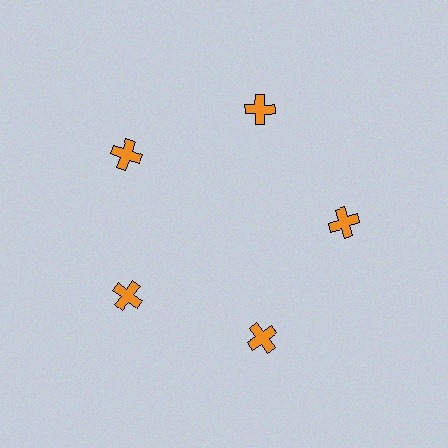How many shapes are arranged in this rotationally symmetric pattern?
There are 5 shapes, arranged in 5 groups of 1.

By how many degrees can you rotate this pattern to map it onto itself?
The pattern maps onto itself every 72 degrees of rotation.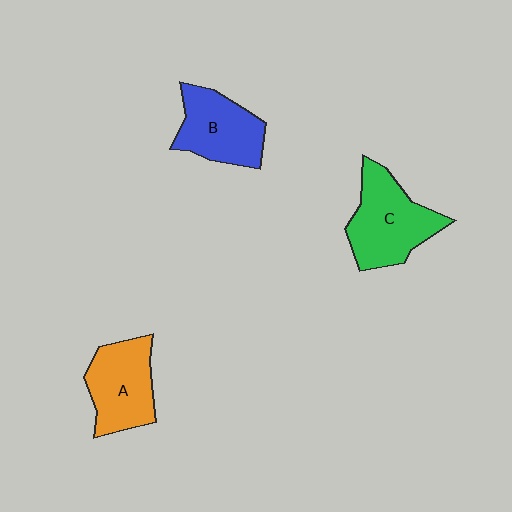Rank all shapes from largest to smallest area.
From largest to smallest: C (green), A (orange), B (blue).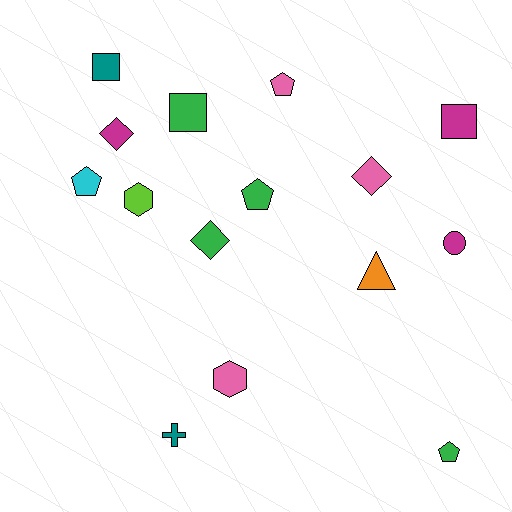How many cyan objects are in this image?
There is 1 cyan object.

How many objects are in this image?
There are 15 objects.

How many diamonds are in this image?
There are 3 diamonds.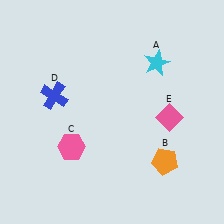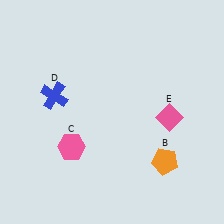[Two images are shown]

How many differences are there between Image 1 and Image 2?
There is 1 difference between the two images.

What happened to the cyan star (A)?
The cyan star (A) was removed in Image 2. It was in the top-right area of Image 1.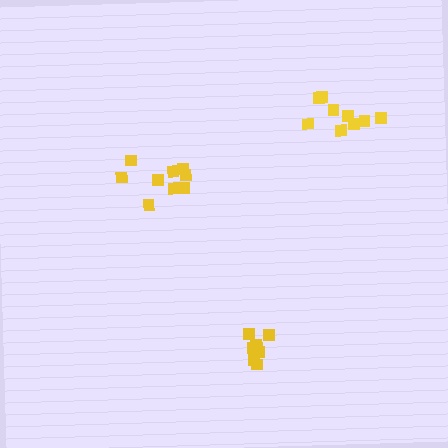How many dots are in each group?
Group 1: 7 dots, Group 2: 9 dots, Group 3: 9 dots (25 total).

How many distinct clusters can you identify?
There are 3 distinct clusters.